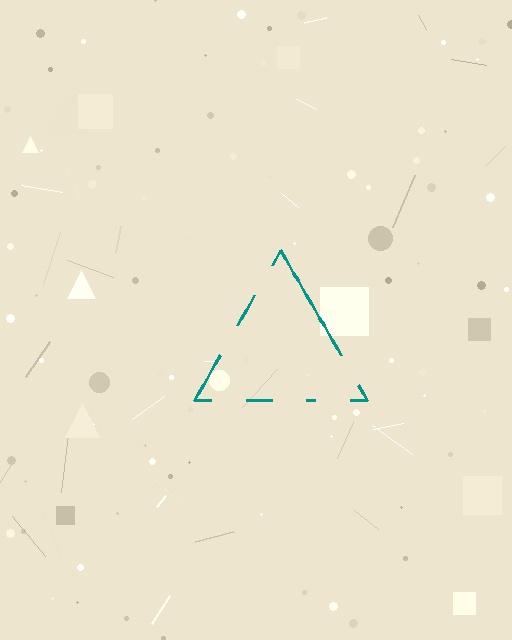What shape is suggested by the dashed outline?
The dashed outline suggests a triangle.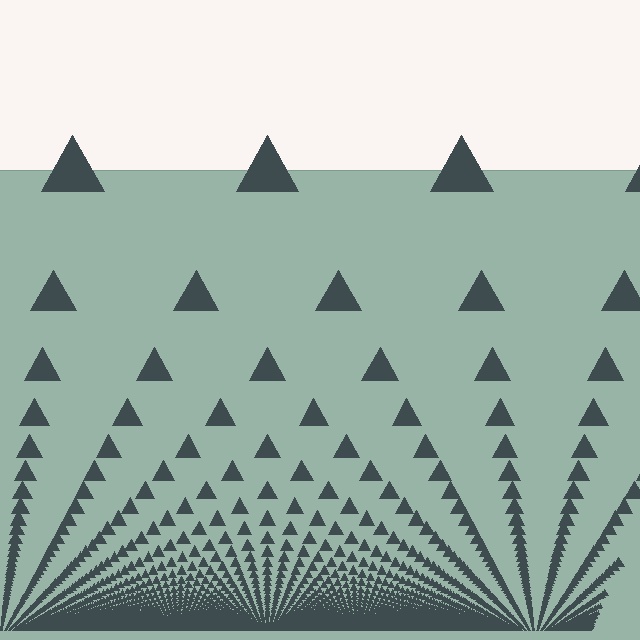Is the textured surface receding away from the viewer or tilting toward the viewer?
The surface appears to tilt toward the viewer. Texture elements get larger and sparser toward the top.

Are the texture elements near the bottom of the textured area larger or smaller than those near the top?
Smaller. The gradient is inverted — elements near the bottom are smaller and denser.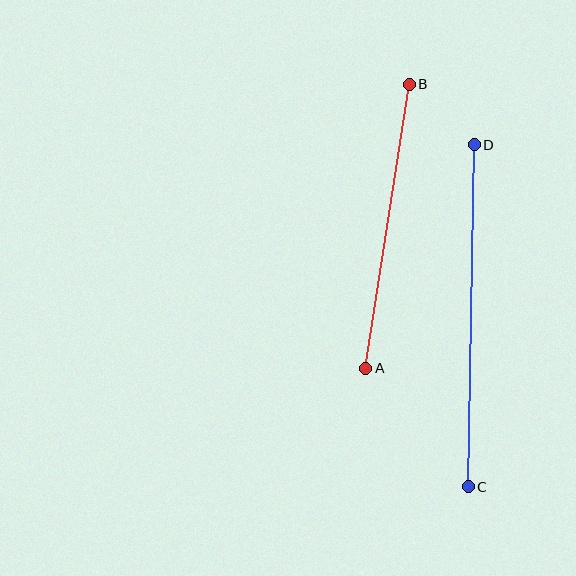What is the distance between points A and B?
The distance is approximately 287 pixels.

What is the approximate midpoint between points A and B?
The midpoint is at approximately (387, 226) pixels.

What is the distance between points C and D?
The distance is approximately 342 pixels.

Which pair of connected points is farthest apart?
Points C and D are farthest apart.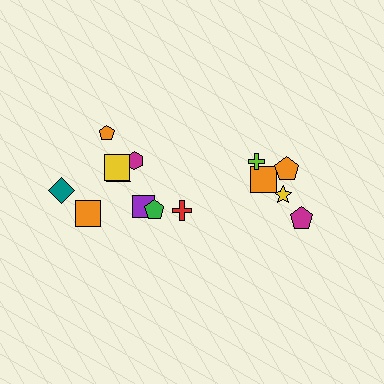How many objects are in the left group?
There are 8 objects.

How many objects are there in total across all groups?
There are 14 objects.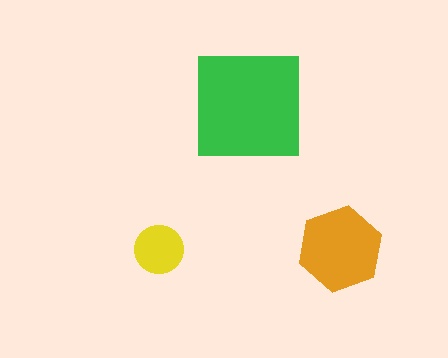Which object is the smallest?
The yellow circle.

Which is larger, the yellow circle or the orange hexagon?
The orange hexagon.